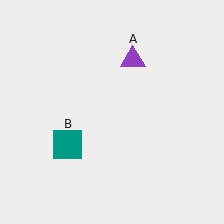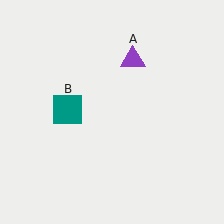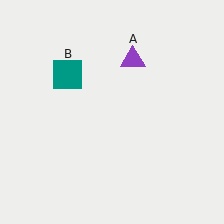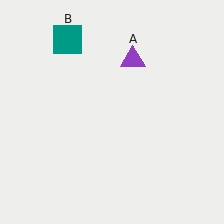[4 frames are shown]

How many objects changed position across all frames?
1 object changed position: teal square (object B).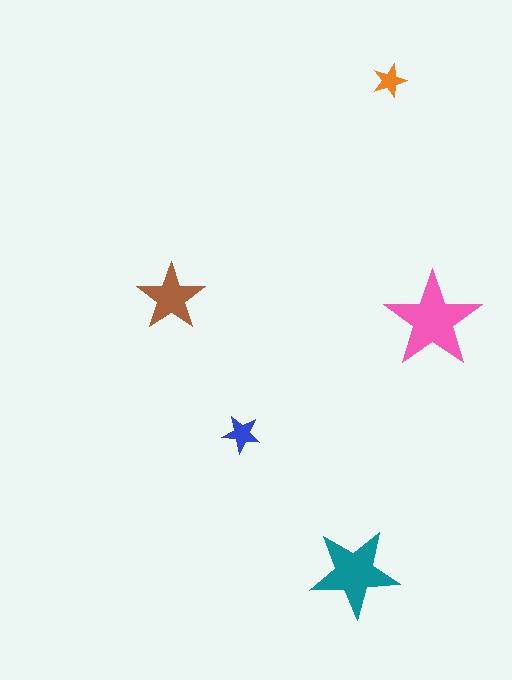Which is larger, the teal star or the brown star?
The teal one.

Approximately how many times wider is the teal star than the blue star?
About 2.5 times wider.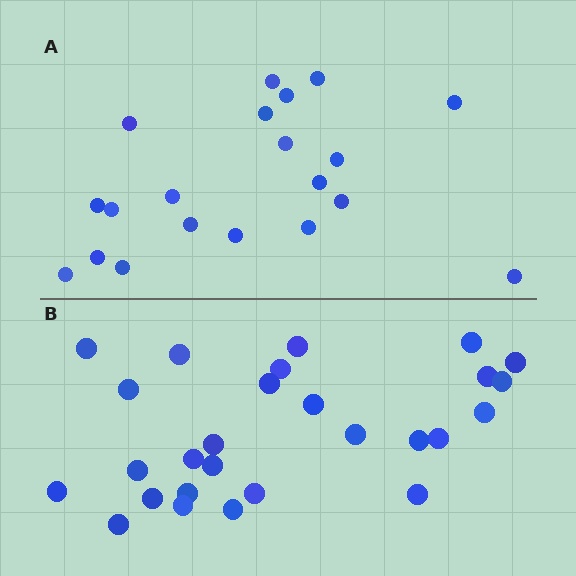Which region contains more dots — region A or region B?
Region B (the bottom region) has more dots.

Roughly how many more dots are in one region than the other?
Region B has roughly 8 or so more dots than region A.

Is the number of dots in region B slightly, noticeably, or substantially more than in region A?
Region B has noticeably more, but not dramatically so. The ratio is roughly 1.4 to 1.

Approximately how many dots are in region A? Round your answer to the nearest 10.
About 20 dots.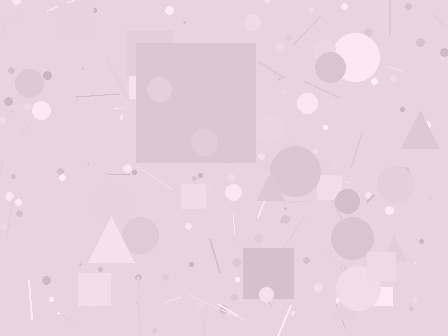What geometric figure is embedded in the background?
A square is embedded in the background.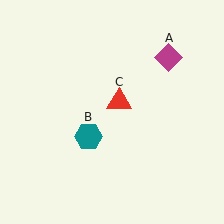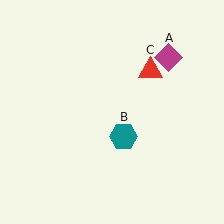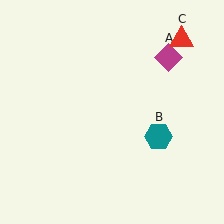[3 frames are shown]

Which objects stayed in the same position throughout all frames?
Magenta diamond (object A) remained stationary.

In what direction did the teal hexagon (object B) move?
The teal hexagon (object B) moved right.